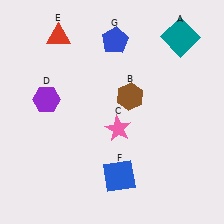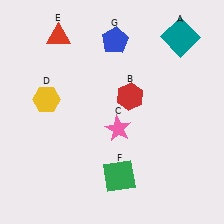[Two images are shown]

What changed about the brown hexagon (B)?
In Image 1, B is brown. In Image 2, it changed to red.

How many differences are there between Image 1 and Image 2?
There are 3 differences between the two images.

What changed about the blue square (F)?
In Image 1, F is blue. In Image 2, it changed to green.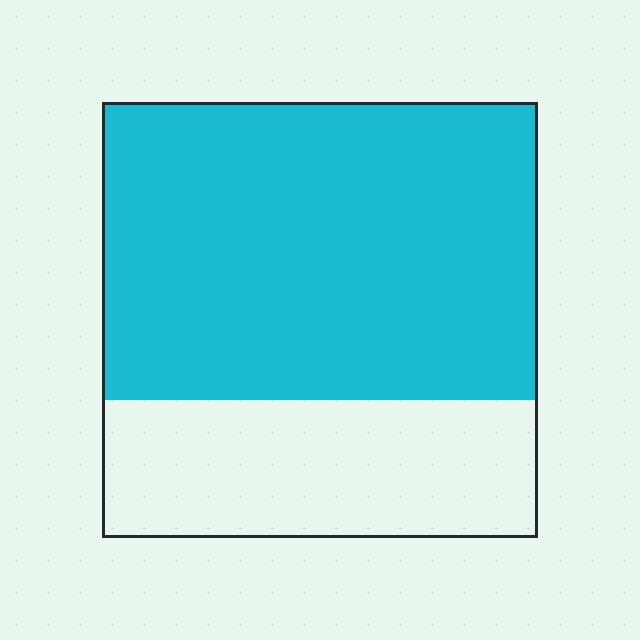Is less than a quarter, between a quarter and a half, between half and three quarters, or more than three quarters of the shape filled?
Between half and three quarters.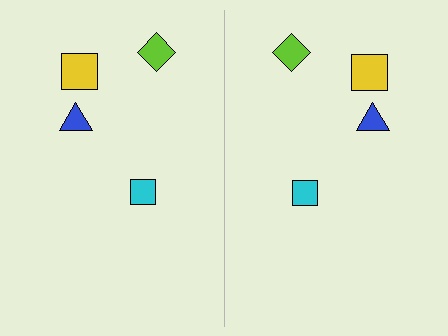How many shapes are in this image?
There are 8 shapes in this image.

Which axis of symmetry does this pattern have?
The pattern has a vertical axis of symmetry running through the center of the image.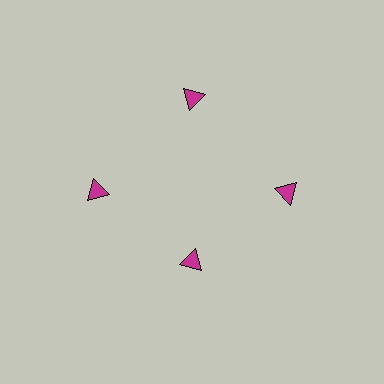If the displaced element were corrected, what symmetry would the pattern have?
It would have 4-fold rotational symmetry — the pattern would map onto itself every 90 degrees.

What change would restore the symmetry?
The symmetry would be restored by moving it outward, back onto the ring so that all 4 triangles sit at equal angles and equal distance from the center.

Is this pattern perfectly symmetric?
No. The 4 magenta triangles are arranged in a ring, but one element near the 6 o'clock position is pulled inward toward the center, breaking the 4-fold rotational symmetry.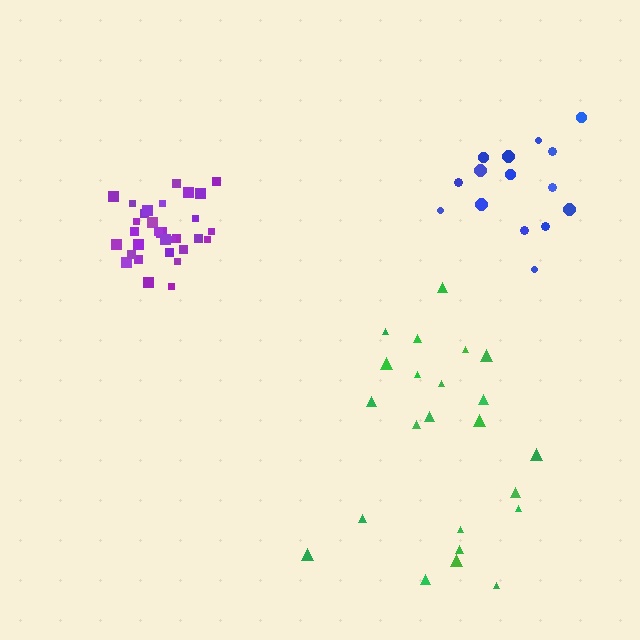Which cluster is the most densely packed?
Purple.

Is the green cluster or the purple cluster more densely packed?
Purple.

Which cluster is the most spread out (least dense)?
Green.